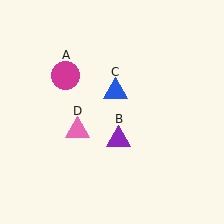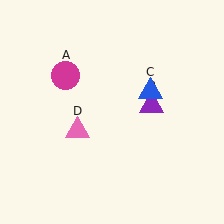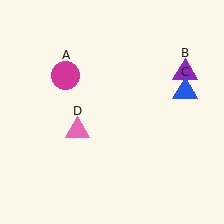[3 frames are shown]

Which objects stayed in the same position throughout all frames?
Magenta circle (object A) and pink triangle (object D) remained stationary.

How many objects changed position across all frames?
2 objects changed position: purple triangle (object B), blue triangle (object C).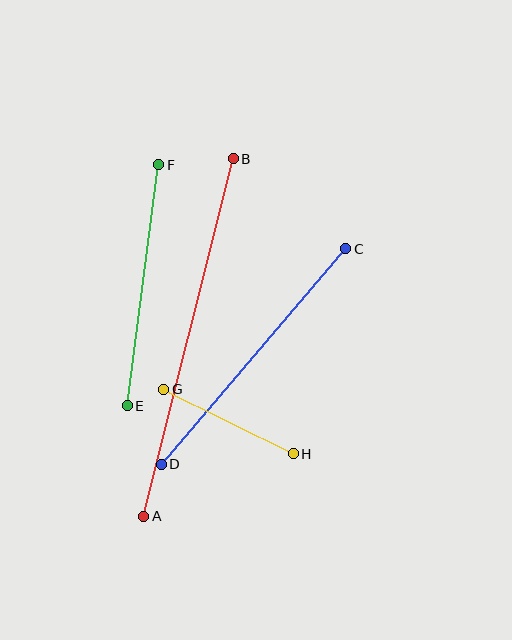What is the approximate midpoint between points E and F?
The midpoint is at approximately (143, 285) pixels.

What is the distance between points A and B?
The distance is approximately 369 pixels.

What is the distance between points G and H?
The distance is approximately 145 pixels.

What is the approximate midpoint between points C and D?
The midpoint is at approximately (253, 357) pixels.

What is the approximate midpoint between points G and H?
The midpoint is at approximately (228, 421) pixels.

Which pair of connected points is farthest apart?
Points A and B are farthest apart.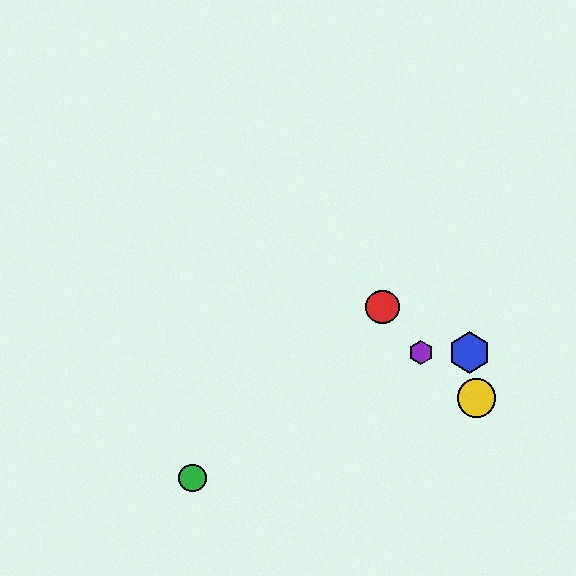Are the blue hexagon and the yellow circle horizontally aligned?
No, the blue hexagon is at y≈352 and the yellow circle is at y≈398.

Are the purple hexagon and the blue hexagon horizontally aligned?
Yes, both are at y≈352.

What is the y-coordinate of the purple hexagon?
The purple hexagon is at y≈352.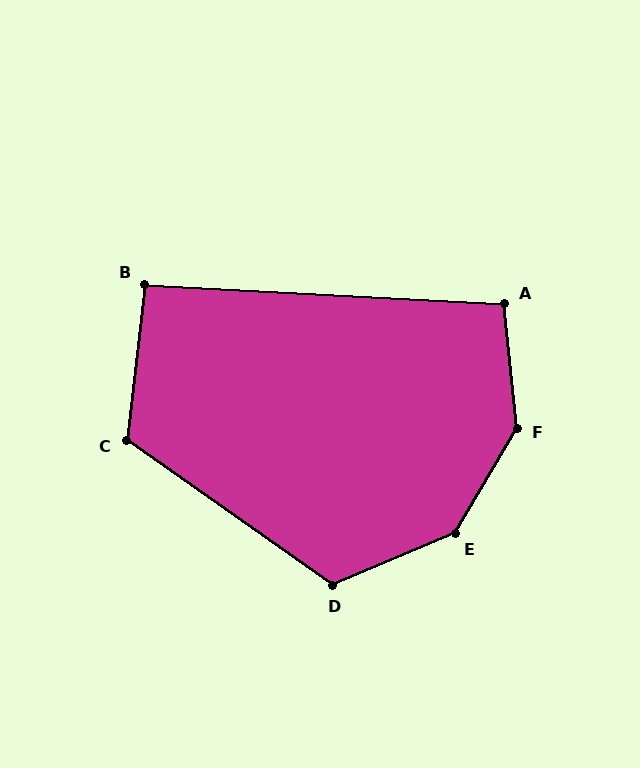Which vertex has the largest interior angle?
F, at approximately 144 degrees.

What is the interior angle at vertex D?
Approximately 122 degrees (obtuse).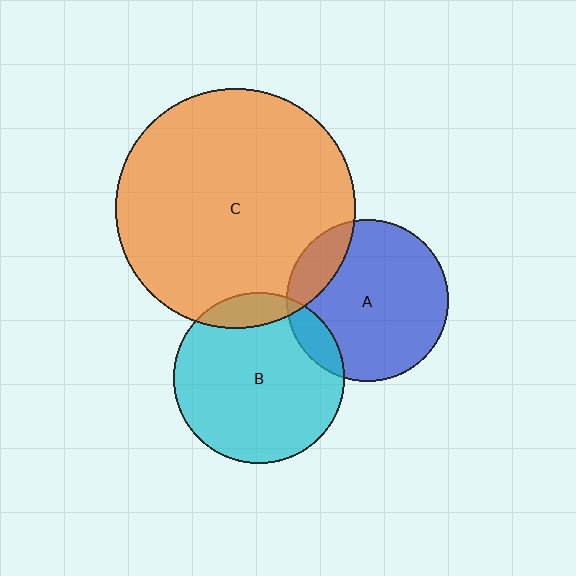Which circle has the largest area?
Circle C (orange).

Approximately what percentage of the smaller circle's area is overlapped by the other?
Approximately 15%.